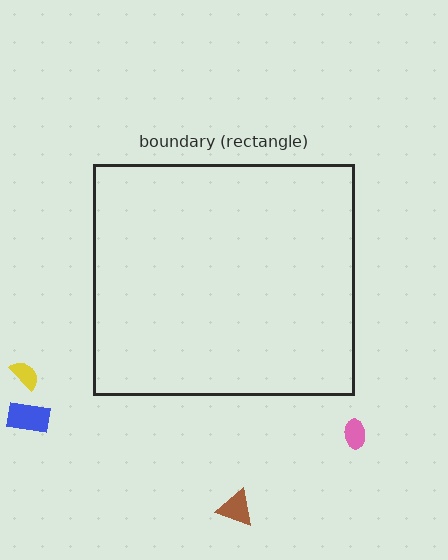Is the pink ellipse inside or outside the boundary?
Outside.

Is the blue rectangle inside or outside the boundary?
Outside.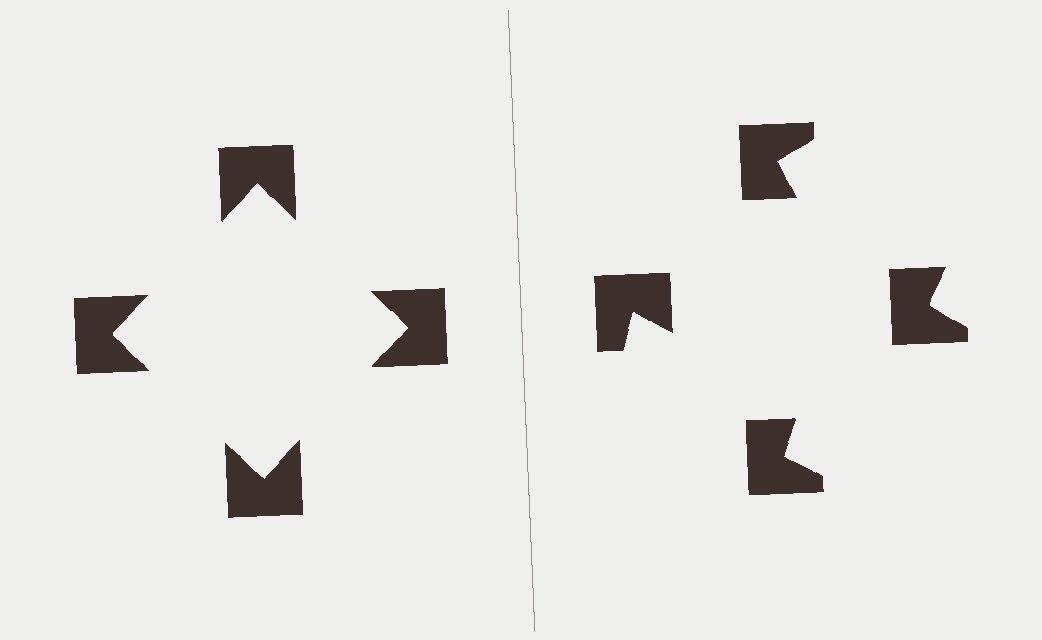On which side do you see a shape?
An illusory square appears on the left side. On the right side the wedge cuts are rotated, so no coherent shape forms.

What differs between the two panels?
The notched squares are positioned identically on both sides; only the wedge orientations differ. On the left they align to a square; on the right they are misaligned.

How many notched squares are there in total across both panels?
8 — 4 on each side.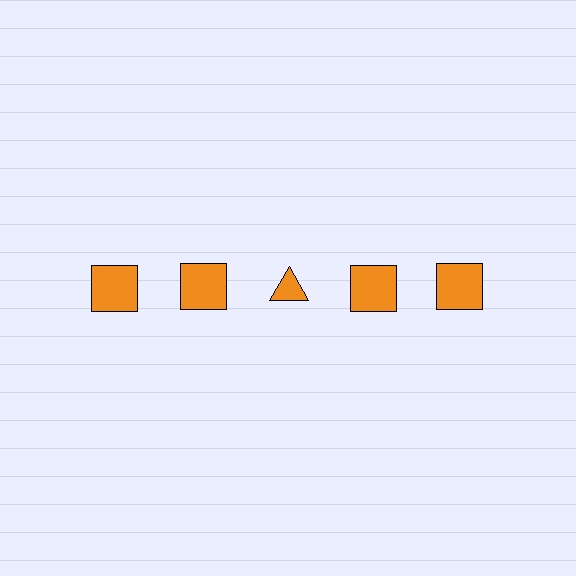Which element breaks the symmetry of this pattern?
The orange triangle in the top row, center column breaks the symmetry. All other shapes are orange squares.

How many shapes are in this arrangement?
There are 5 shapes arranged in a grid pattern.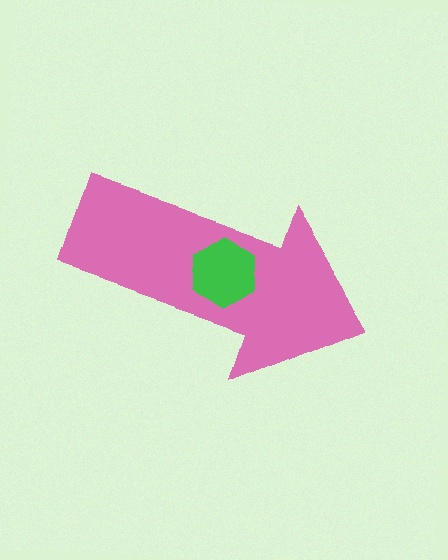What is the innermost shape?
The green hexagon.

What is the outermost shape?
The pink arrow.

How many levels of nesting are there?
2.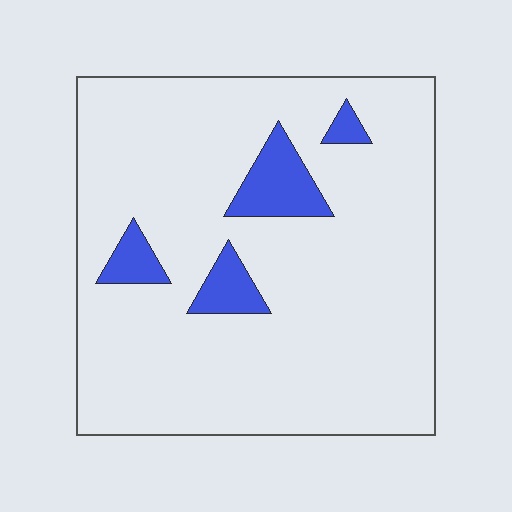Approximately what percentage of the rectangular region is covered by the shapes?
Approximately 10%.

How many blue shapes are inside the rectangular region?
4.